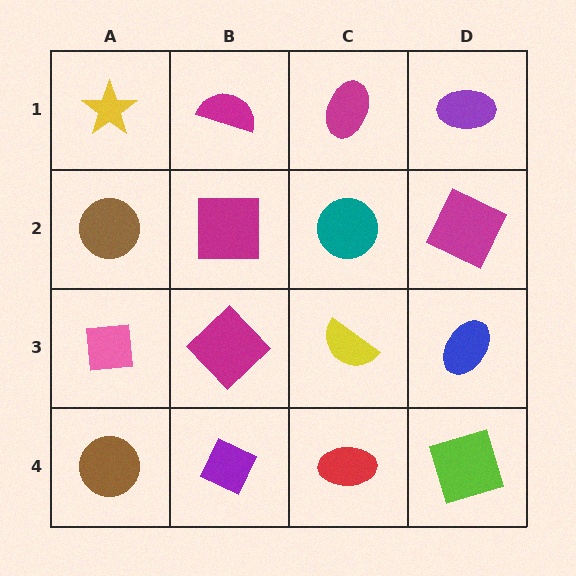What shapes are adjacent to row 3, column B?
A magenta square (row 2, column B), a purple diamond (row 4, column B), a pink square (row 3, column A), a yellow semicircle (row 3, column C).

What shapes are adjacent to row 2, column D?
A purple ellipse (row 1, column D), a blue ellipse (row 3, column D), a teal circle (row 2, column C).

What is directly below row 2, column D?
A blue ellipse.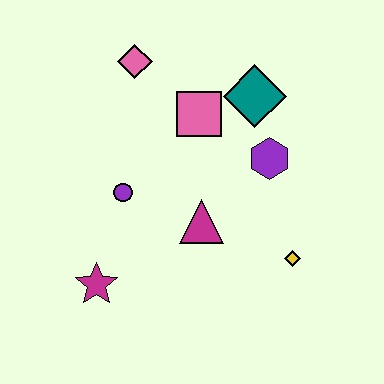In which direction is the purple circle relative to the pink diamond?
The purple circle is below the pink diamond.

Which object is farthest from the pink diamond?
The yellow diamond is farthest from the pink diamond.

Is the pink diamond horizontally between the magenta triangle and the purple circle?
Yes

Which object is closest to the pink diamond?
The pink square is closest to the pink diamond.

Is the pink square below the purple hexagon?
No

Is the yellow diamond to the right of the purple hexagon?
Yes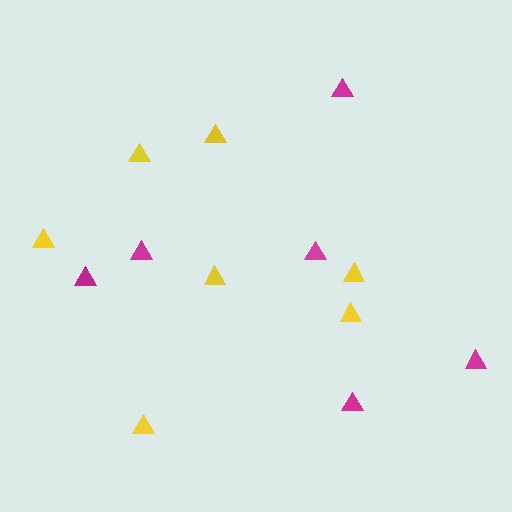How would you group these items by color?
There are 2 groups: one group of magenta triangles (6) and one group of yellow triangles (7).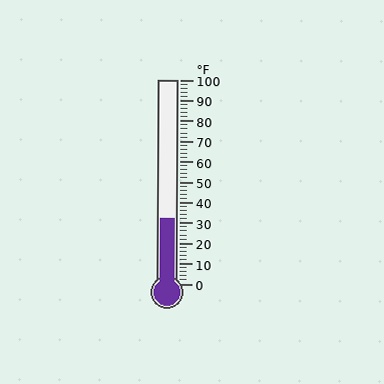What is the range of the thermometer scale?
The thermometer scale ranges from 0°F to 100°F.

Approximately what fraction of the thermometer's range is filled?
The thermometer is filled to approximately 30% of its range.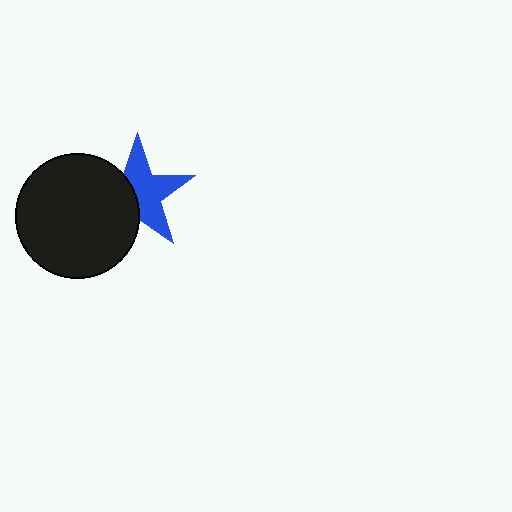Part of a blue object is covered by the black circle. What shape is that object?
It is a star.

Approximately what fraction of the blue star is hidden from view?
Roughly 41% of the blue star is hidden behind the black circle.